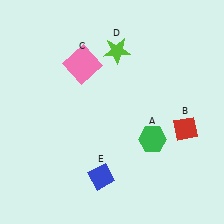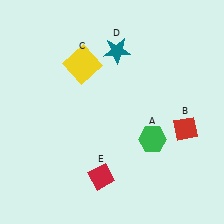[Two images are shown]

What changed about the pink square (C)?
In Image 1, C is pink. In Image 2, it changed to yellow.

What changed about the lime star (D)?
In Image 1, D is lime. In Image 2, it changed to teal.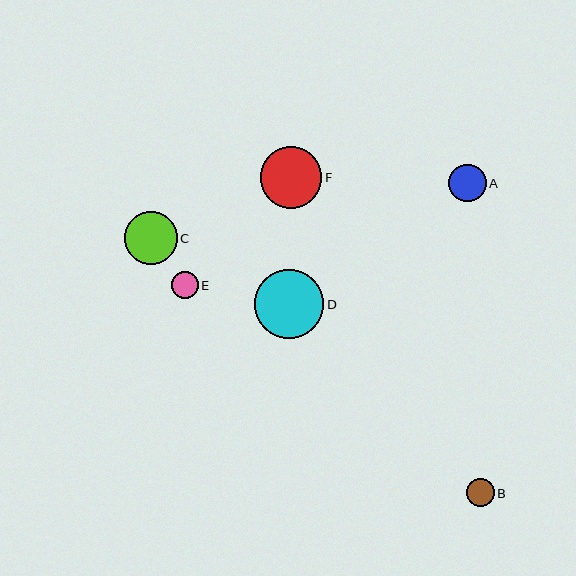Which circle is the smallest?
Circle E is the smallest with a size of approximately 27 pixels.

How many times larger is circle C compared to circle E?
Circle C is approximately 2.0 times the size of circle E.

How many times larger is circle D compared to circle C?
Circle D is approximately 1.3 times the size of circle C.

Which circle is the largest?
Circle D is the largest with a size of approximately 69 pixels.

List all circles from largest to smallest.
From largest to smallest: D, F, C, A, B, E.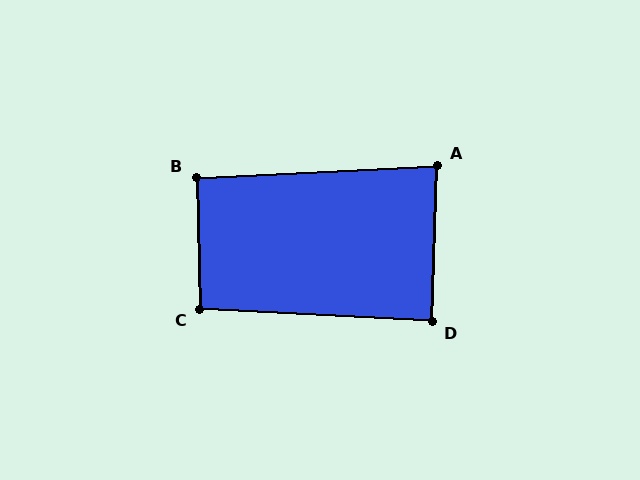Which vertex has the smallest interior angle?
A, at approximately 85 degrees.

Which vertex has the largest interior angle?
C, at approximately 95 degrees.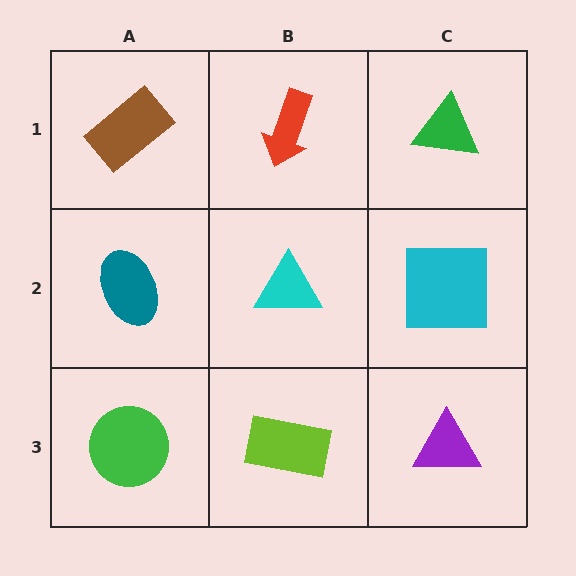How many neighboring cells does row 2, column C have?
3.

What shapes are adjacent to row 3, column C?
A cyan square (row 2, column C), a lime rectangle (row 3, column B).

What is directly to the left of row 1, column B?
A brown rectangle.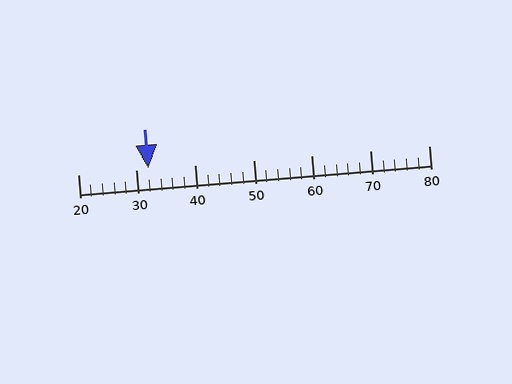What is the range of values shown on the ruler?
The ruler shows values from 20 to 80.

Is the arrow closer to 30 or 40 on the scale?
The arrow is closer to 30.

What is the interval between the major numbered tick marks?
The major tick marks are spaced 10 units apart.